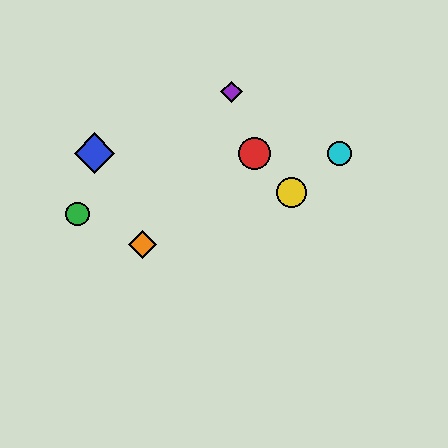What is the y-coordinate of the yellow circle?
The yellow circle is at y≈193.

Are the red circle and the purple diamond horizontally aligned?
No, the red circle is at y≈153 and the purple diamond is at y≈92.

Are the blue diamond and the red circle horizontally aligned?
Yes, both are at y≈153.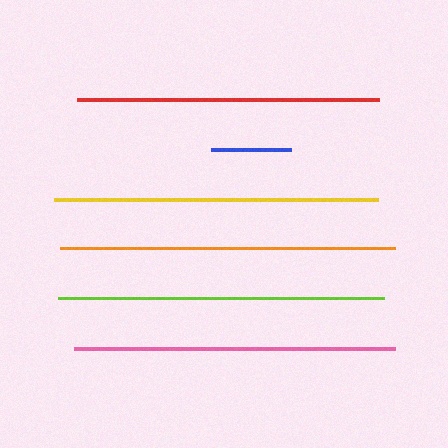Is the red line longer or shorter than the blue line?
The red line is longer than the blue line.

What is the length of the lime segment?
The lime segment is approximately 326 pixels long.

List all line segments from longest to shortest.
From longest to shortest: orange, lime, yellow, pink, red, blue.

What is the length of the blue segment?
The blue segment is approximately 80 pixels long.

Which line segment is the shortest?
The blue line is the shortest at approximately 80 pixels.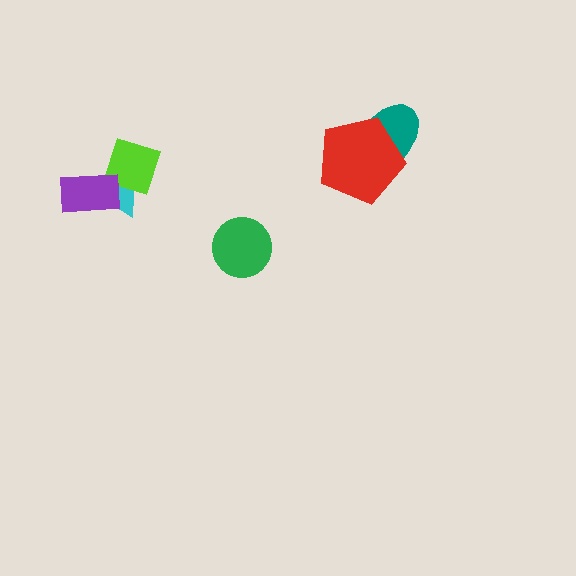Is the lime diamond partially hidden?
Yes, it is partially covered by another shape.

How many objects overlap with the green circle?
0 objects overlap with the green circle.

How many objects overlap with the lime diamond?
2 objects overlap with the lime diamond.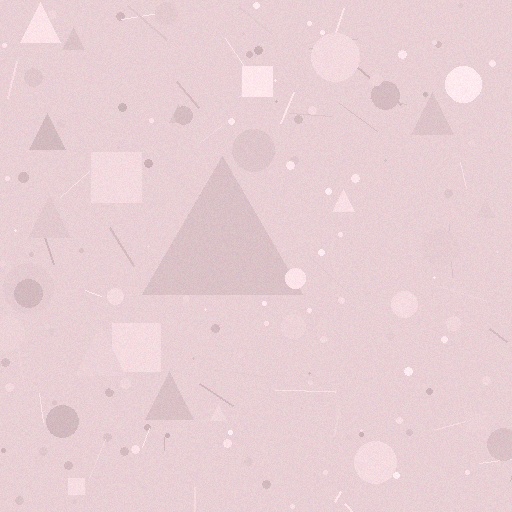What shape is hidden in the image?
A triangle is hidden in the image.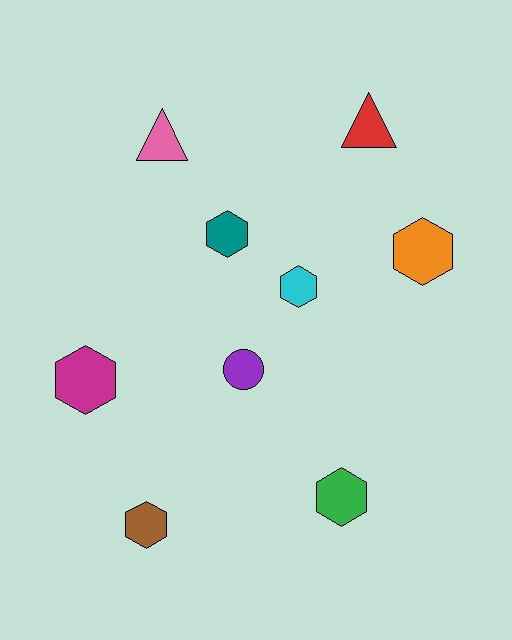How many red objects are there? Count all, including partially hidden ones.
There is 1 red object.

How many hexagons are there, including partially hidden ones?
There are 6 hexagons.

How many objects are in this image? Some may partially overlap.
There are 9 objects.